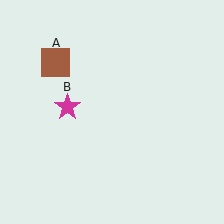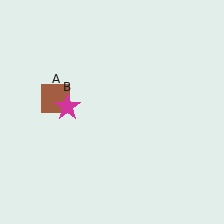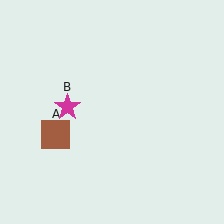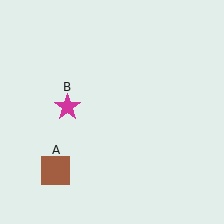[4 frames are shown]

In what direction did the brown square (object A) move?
The brown square (object A) moved down.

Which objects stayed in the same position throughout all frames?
Magenta star (object B) remained stationary.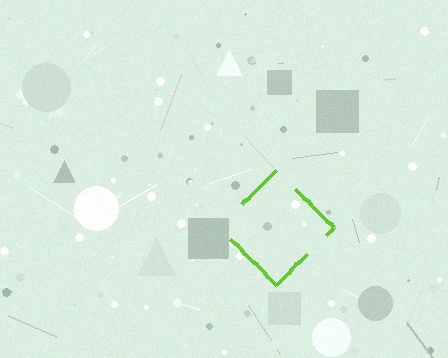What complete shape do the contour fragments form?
The contour fragments form a diamond.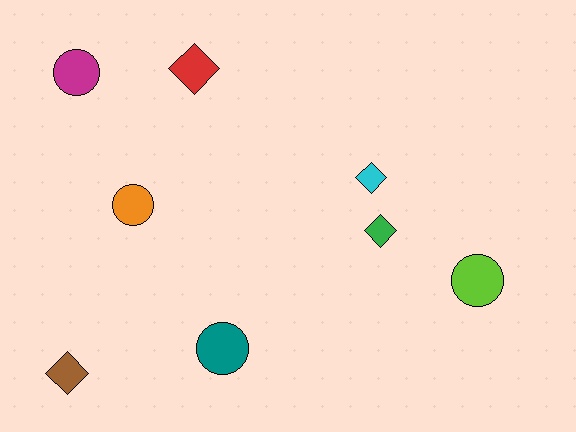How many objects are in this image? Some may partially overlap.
There are 8 objects.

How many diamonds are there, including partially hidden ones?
There are 4 diamonds.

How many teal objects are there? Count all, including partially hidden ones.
There is 1 teal object.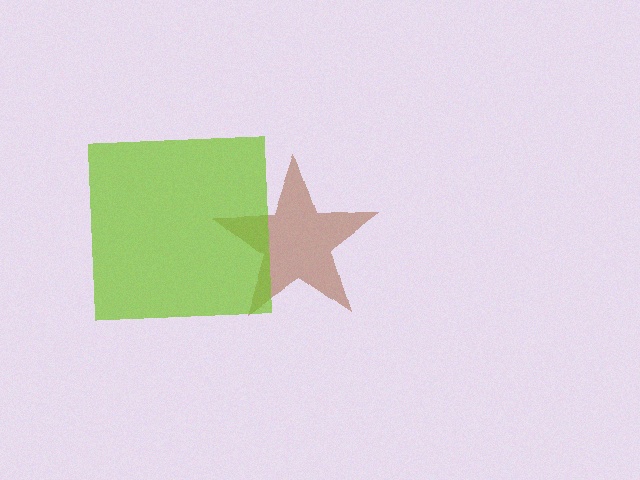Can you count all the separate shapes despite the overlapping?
Yes, there are 2 separate shapes.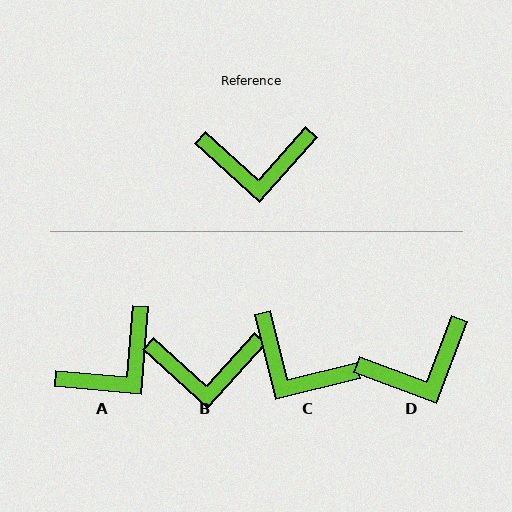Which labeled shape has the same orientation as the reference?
B.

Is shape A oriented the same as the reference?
No, it is off by about 37 degrees.